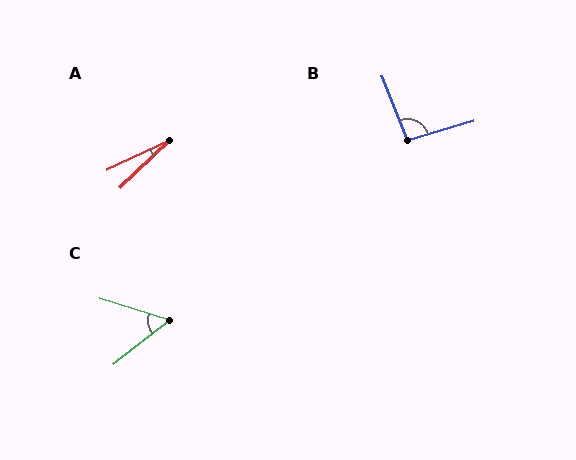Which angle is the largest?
B, at approximately 96 degrees.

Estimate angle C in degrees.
Approximately 55 degrees.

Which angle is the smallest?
A, at approximately 18 degrees.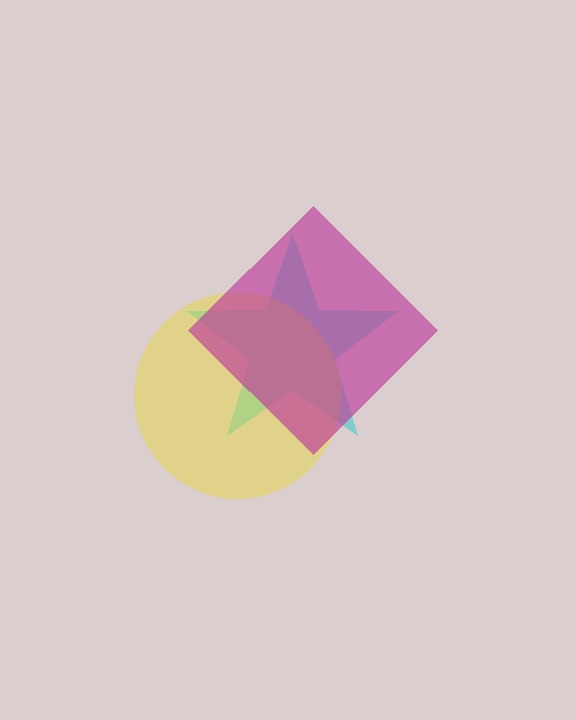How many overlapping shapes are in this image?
There are 3 overlapping shapes in the image.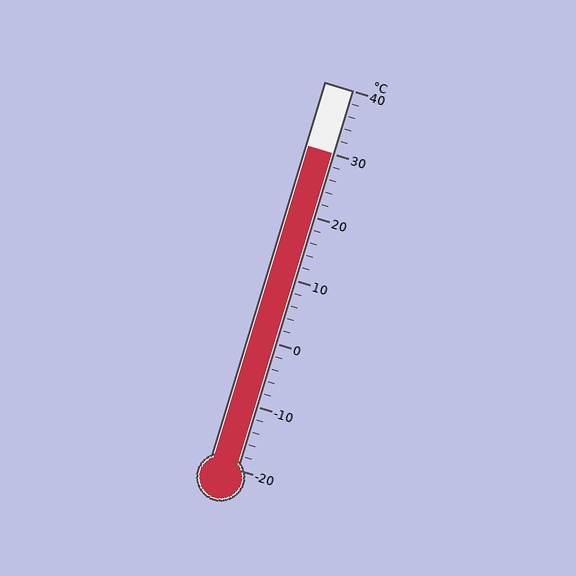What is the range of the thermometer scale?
The thermometer scale ranges from -20°C to 40°C.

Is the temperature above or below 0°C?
The temperature is above 0°C.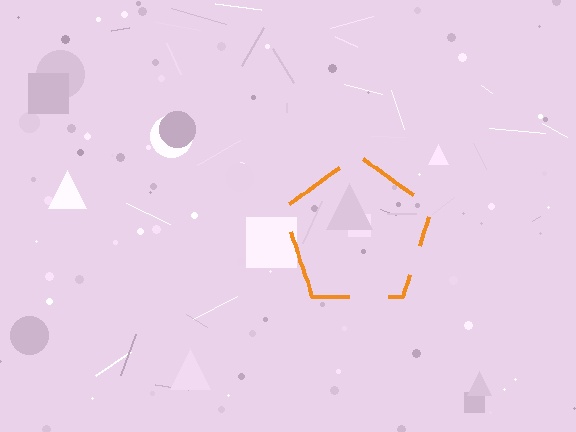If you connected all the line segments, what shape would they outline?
They would outline a pentagon.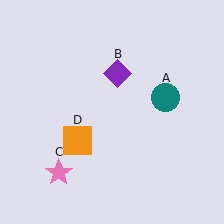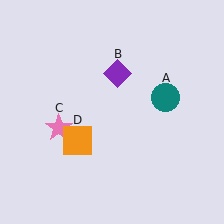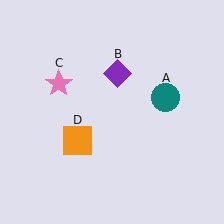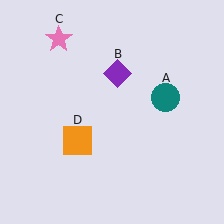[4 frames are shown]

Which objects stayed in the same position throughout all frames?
Teal circle (object A) and purple diamond (object B) and orange square (object D) remained stationary.